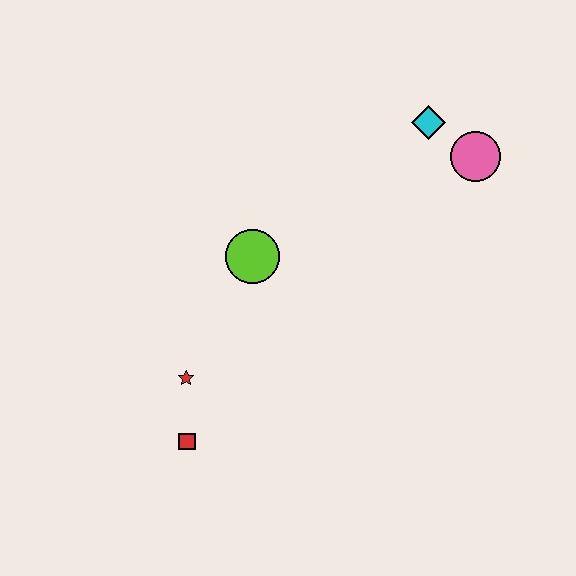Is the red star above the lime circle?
No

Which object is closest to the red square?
The red star is closest to the red square.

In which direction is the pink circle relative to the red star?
The pink circle is to the right of the red star.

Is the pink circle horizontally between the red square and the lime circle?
No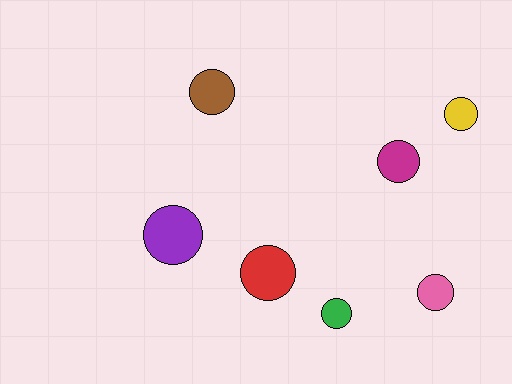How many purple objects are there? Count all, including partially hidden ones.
There is 1 purple object.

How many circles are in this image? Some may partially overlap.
There are 7 circles.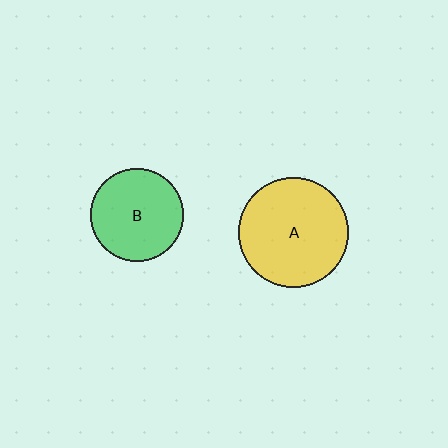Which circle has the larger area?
Circle A (yellow).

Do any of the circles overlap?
No, none of the circles overlap.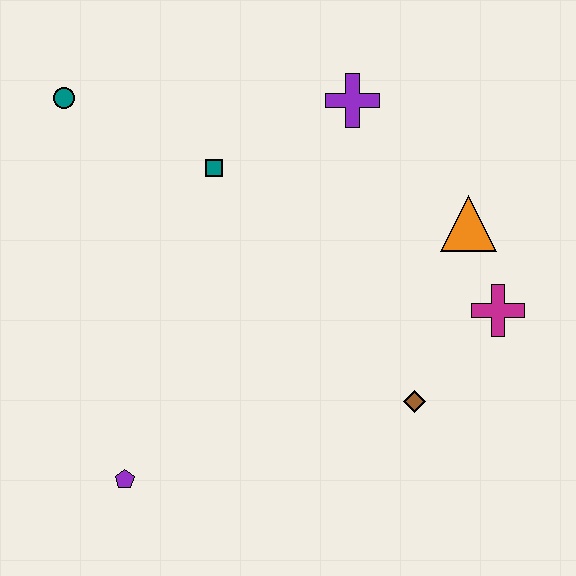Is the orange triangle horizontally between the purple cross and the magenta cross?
Yes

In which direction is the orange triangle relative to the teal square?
The orange triangle is to the right of the teal square.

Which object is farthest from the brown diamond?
The teal circle is farthest from the brown diamond.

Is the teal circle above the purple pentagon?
Yes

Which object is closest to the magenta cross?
The orange triangle is closest to the magenta cross.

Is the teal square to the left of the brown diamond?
Yes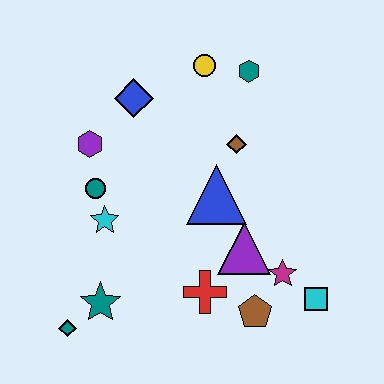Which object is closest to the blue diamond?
The purple hexagon is closest to the blue diamond.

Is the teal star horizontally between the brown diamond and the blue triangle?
No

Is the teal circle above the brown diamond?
No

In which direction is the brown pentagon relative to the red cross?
The brown pentagon is to the right of the red cross.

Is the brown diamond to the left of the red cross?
No